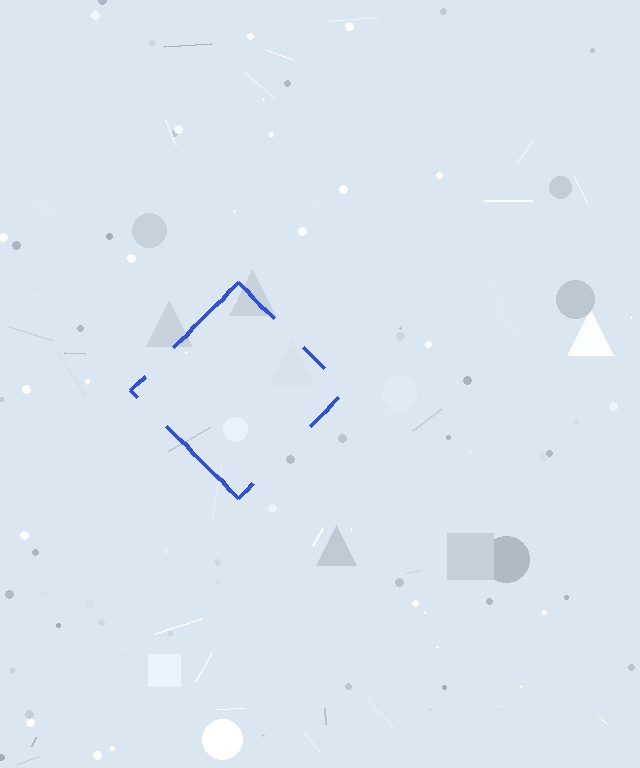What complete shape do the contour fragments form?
The contour fragments form a diamond.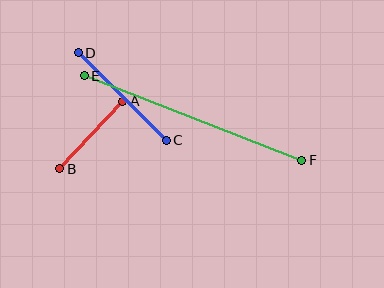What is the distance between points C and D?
The distance is approximately 124 pixels.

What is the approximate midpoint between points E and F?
The midpoint is at approximately (193, 118) pixels.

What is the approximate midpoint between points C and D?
The midpoint is at approximately (122, 96) pixels.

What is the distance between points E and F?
The distance is approximately 233 pixels.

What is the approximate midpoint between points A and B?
The midpoint is at approximately (91, 135) pixels.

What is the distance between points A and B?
The distance is approximately 92 pixels.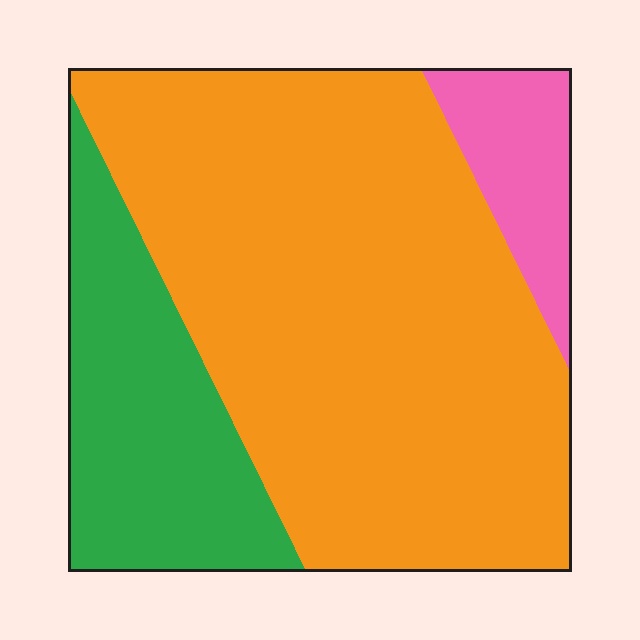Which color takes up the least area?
Pink, at roughly 10%.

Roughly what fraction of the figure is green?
Green covers 23% of the figure.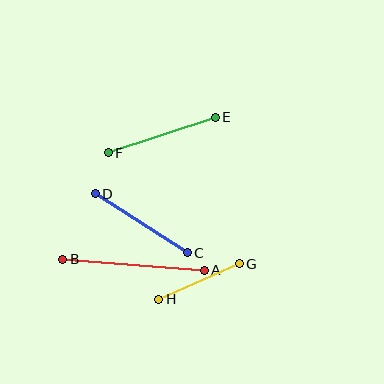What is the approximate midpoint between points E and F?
The midpoint is at approximately (162, 135) pixels.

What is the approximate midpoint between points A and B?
The midpoint is at approximately (134, 265) pixels.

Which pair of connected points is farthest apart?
Points A and B are farthest apart.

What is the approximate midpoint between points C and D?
The midpoint is at approximately (141, 223) pixels.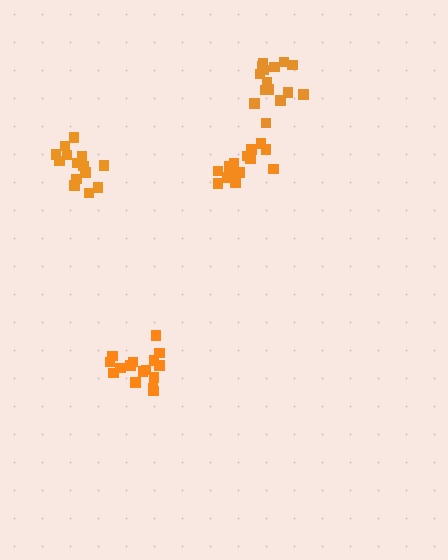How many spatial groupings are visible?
There are 4 spatial groupings.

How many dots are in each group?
Group 1: 16 dots, Group 2: 15 dots, Group 3: 14 dots, Group 4: 16 dots (61 total).